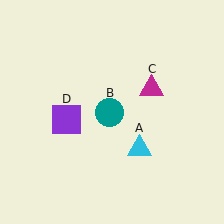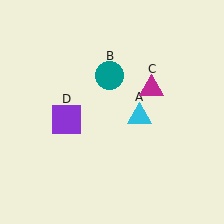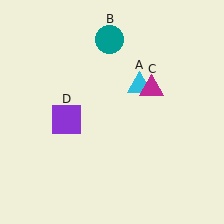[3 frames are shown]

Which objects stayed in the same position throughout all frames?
Magenta triangle (object C) and purple square (object D) remained stationary.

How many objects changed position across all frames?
2 objects changed position: cyan triangle (object A), teal circle (object B).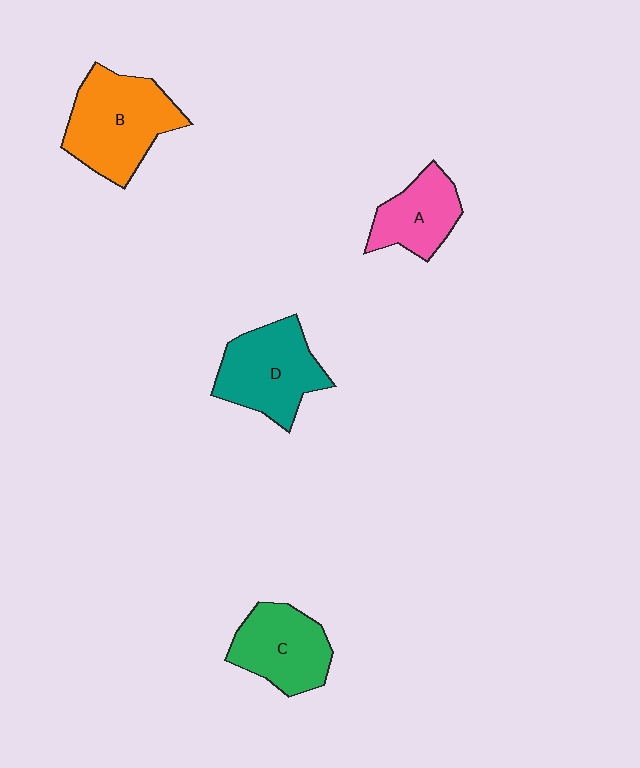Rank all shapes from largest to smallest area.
From largest to smallest: B (orange), D (teal), C (green), A (pink).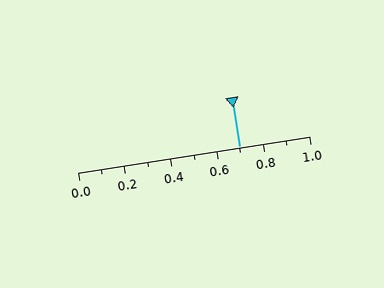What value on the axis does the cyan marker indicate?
The marker indicates approximately 0.7.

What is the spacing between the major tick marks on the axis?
The major ticks are spaced 0.2 apart.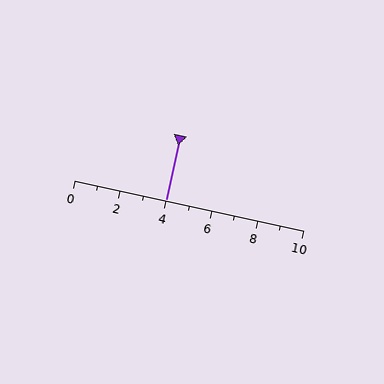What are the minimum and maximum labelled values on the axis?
The axis runs from 0 to 10.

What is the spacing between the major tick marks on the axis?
The major ticks are spaced 2 apart.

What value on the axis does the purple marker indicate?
The marker indicates approximately 4.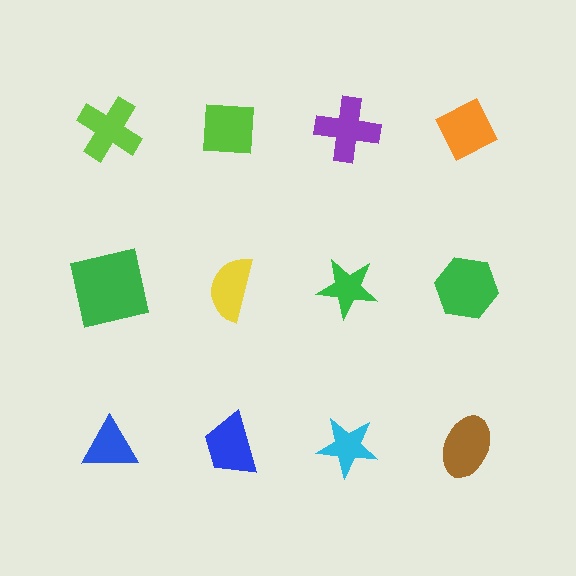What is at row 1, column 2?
A lime square.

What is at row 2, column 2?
A yellow semicircle.